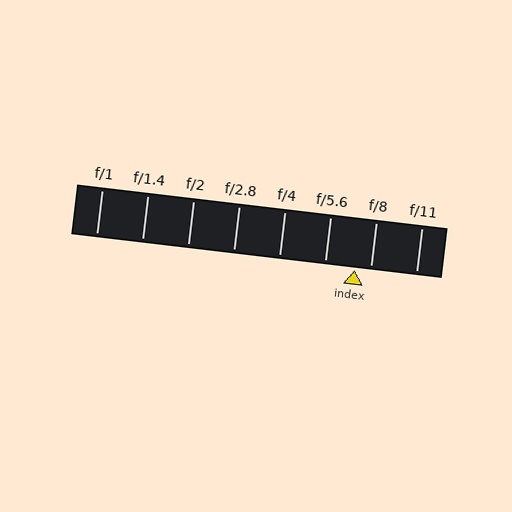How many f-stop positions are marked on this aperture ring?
There are 8 f-stop positions marked.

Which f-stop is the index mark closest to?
The index mark is closest to f/8.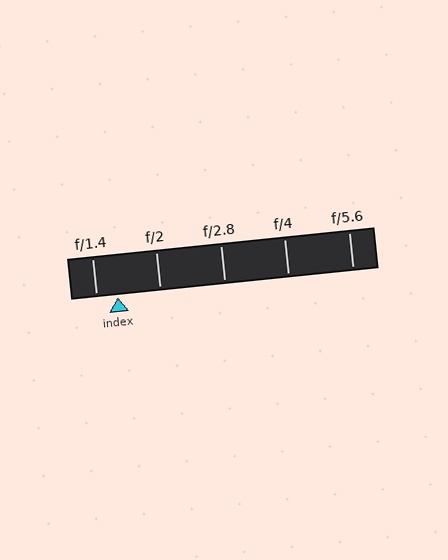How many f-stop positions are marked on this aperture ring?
There are 5 f-stop positions marked.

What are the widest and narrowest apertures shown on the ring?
The widest aperture shown is f/1.4 and the narrowest is f/5.6.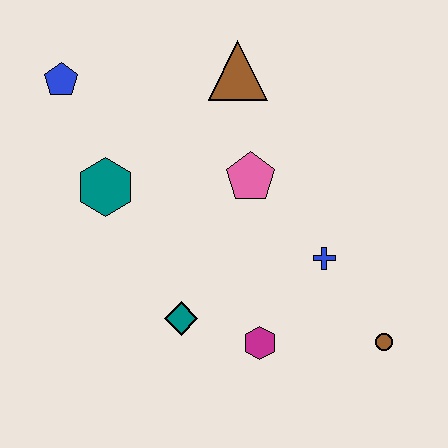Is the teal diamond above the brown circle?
Yes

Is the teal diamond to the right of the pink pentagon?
No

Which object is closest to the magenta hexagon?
The teal diamond is closest to the magenta hexagon.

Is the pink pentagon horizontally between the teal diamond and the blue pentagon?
No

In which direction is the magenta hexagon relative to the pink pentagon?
The magenta hexagon is below the pink pentagon.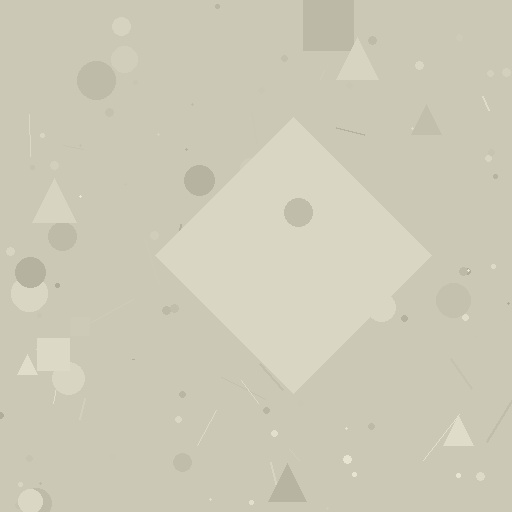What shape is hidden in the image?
A diamond is hidden in the image.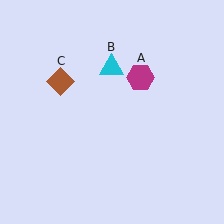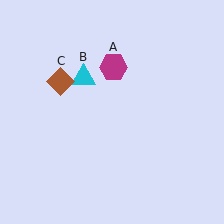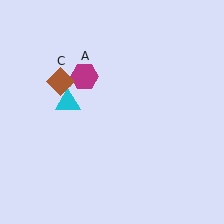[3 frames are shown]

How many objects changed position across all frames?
2 objects changed position: magenta hexagon (object A), cyan triangle (object B).